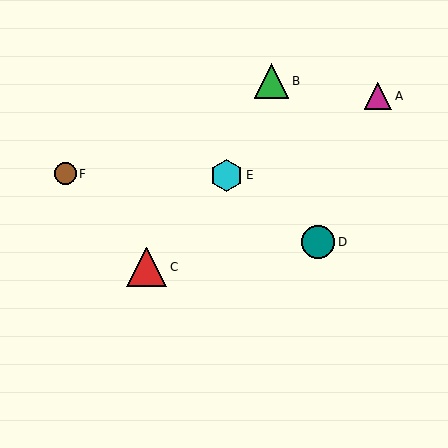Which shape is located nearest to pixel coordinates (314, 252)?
The teal circle (labeled D) at (318, 242) is nearest to that location.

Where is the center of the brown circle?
The center of the brown circle is at (65, 174).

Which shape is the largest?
The red triangle (labeled C) is the largest.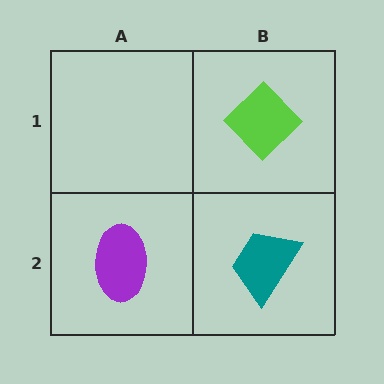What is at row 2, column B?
A teal trapezoid.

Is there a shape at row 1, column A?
No, that cell is empty.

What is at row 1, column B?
A lime diamond.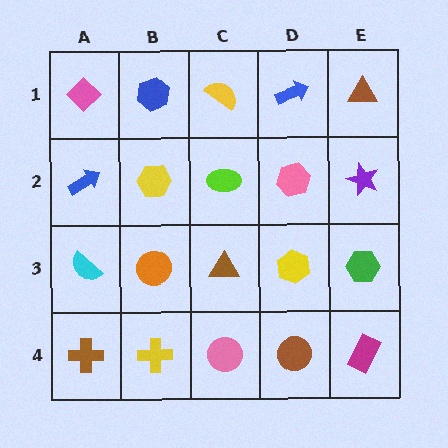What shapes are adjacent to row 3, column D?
A pink hexagon (row 2, column D), a brown circle (row 4, column D), a brown triangle (row 3, column C), a green hexagon (row 3, column E).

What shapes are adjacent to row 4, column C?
A brown triangle (row 3, column C), a yellow cross (row 4, column B), a brown circle (row 4, column D).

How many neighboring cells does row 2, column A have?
3.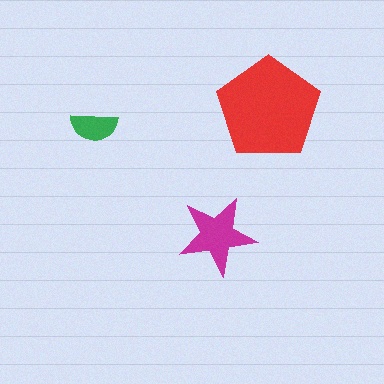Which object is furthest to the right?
The red pentagon is rightmost.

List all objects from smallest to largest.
The green semicircle, the magenta star, the red pentagon.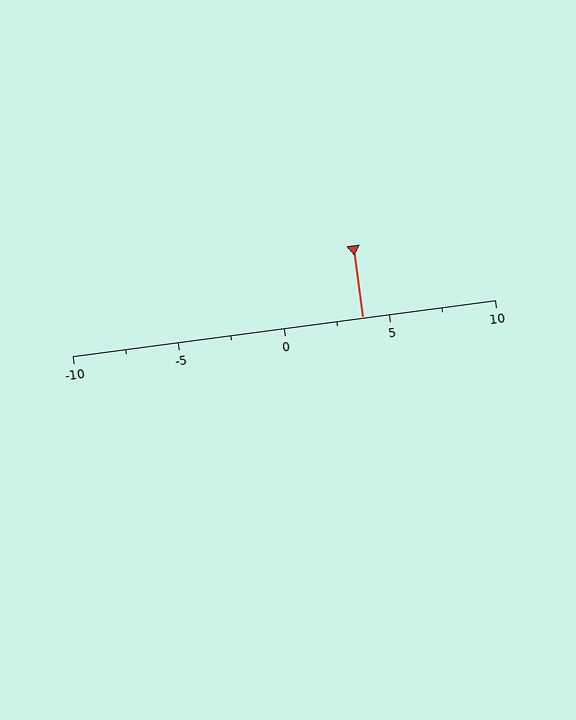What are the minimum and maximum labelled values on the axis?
The axis runs from -10 to 10.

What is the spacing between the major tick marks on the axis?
The major ticks are spaced 5 apart.